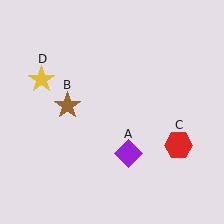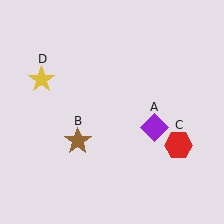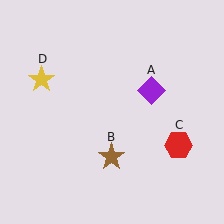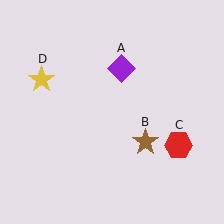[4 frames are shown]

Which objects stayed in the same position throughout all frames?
Red hexagon (object C) and yellow star (object D) remained stationary.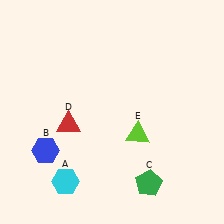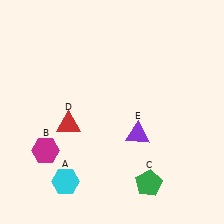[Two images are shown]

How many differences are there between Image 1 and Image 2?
There are 2 differences between the two images.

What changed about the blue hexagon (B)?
In Image 1, B is blue. In Image 2, it changed to magenta.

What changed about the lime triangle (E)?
In Image 1, E is lime. In Image 2, it changed to purple.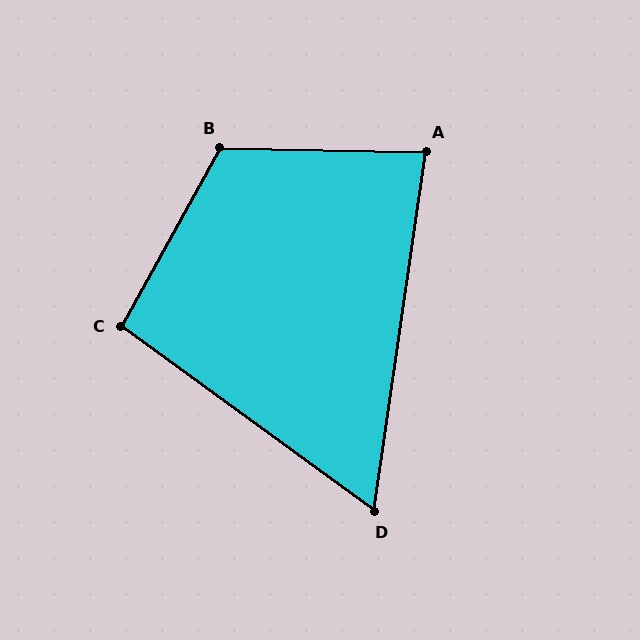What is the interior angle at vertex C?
Approximately 97 degrees (obtuse).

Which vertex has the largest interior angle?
B, at approximately 118 degrees.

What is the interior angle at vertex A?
Approximately 83 degrees (acute).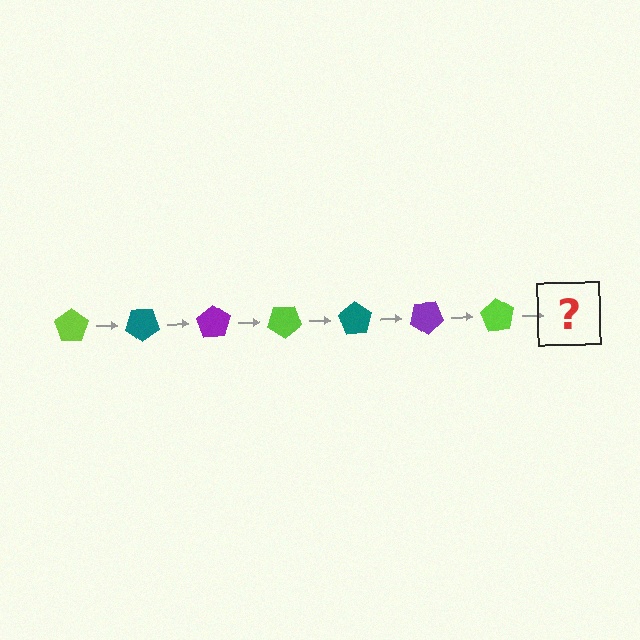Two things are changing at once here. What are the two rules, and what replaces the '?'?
The two rules are that it rotates 35 degrees each step and the color cycles through lime, teal, and purple. The '?' should be a teal pentagon, rotated 245 degrees from the start.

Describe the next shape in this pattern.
It should be a teal pentagon, rotated 245 degrees from the start.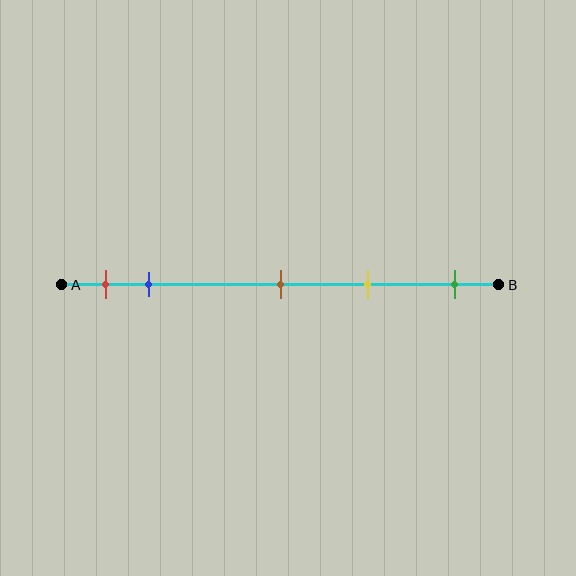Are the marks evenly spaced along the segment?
No, the marks are not evenly spaced.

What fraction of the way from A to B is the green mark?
The green mark is approximately 90% (0.9) of the way from A to B.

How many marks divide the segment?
There are 5 marks dividing the segment.